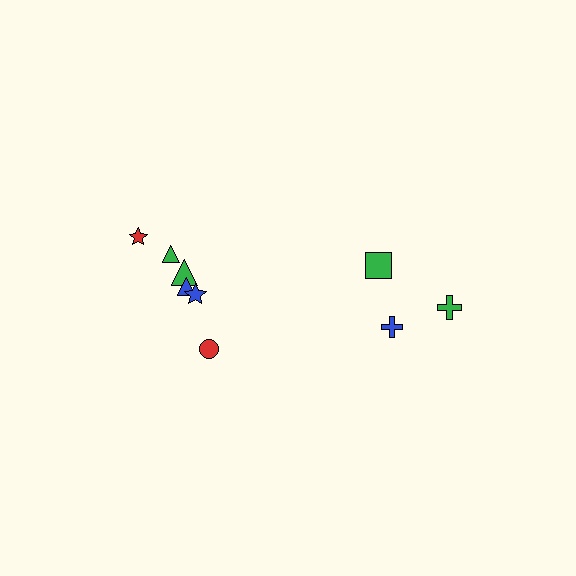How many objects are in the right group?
There are 3 objects.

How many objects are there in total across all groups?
There are 9 objects.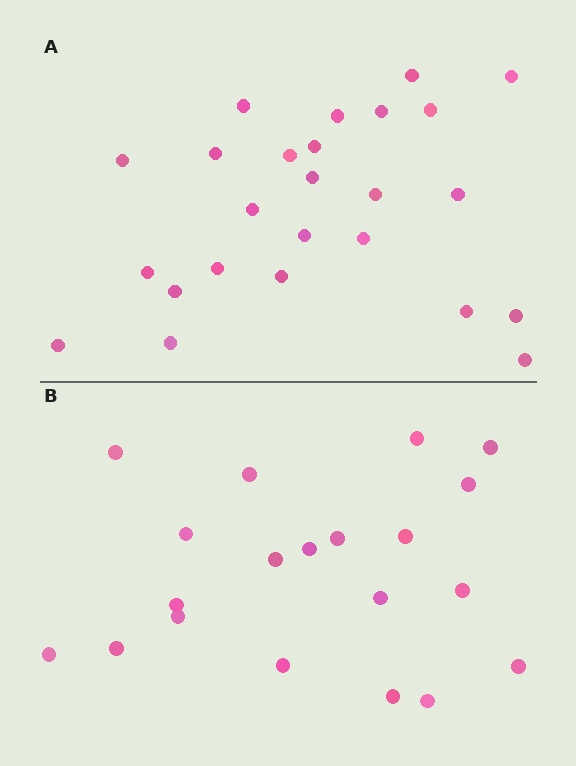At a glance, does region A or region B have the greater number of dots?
Region A (the top region) has more dots.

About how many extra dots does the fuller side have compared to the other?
Region A has about 5 more dots than region B.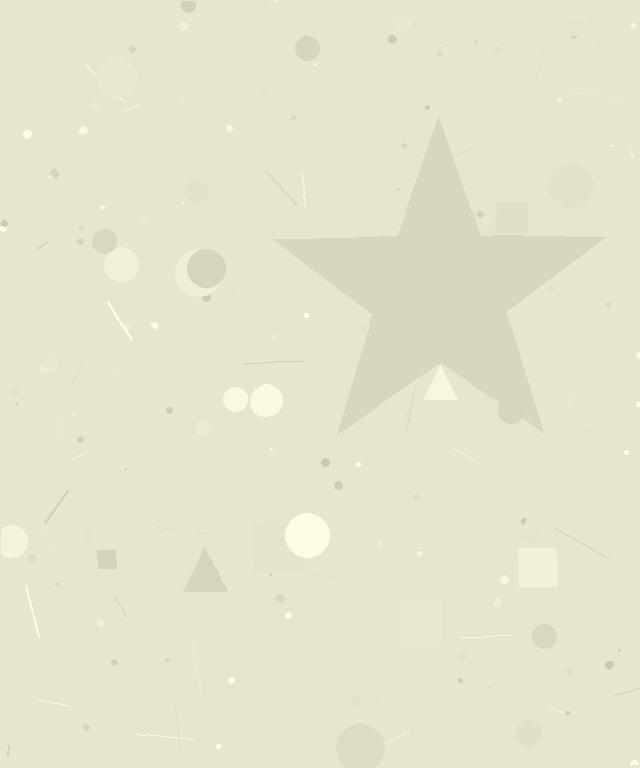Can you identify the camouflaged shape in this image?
The camouflaged shape is a star.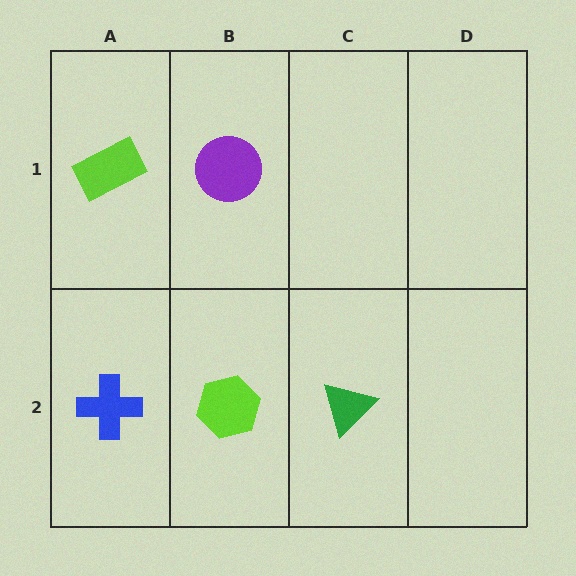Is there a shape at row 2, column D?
No, that cell is empty.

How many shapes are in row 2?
3 shapes.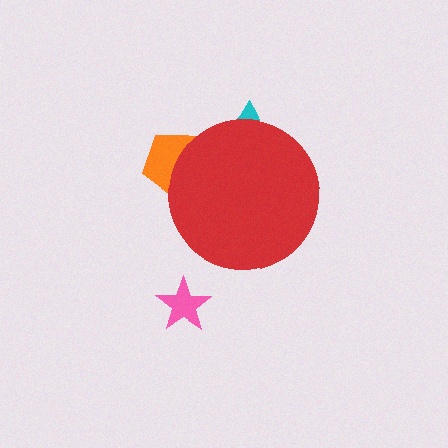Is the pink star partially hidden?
No, the pink star is fully visible.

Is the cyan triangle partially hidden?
Yes, the cyan triangle is partially hidden behind the red circle.